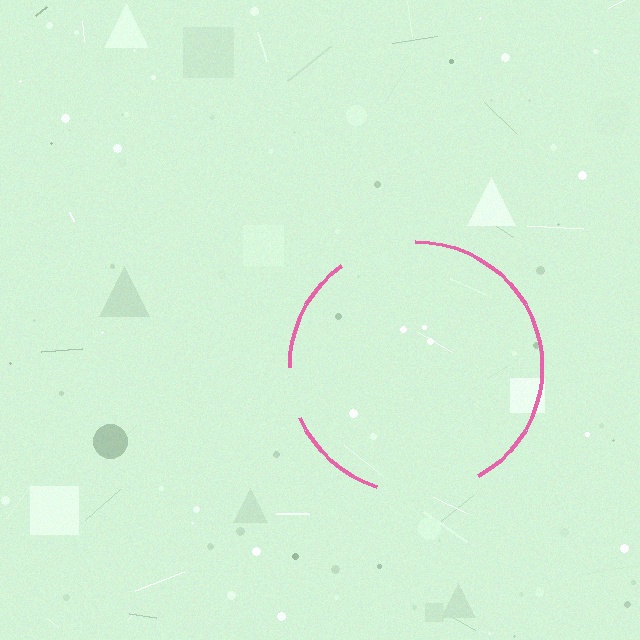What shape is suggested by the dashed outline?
The dashed outline suggests a circle.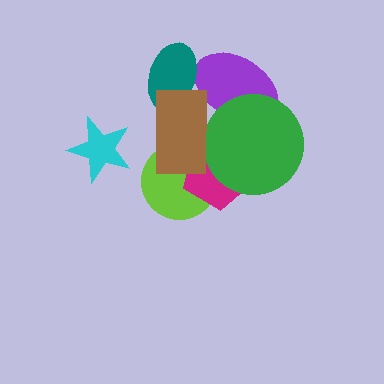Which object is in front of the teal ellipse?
The brown rectangle is in front of the teal ellipse.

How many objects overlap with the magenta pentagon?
3 objects overlap with the magenta pentagon.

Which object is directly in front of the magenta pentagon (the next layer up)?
The green circle is directly in front of the magenta pentagon.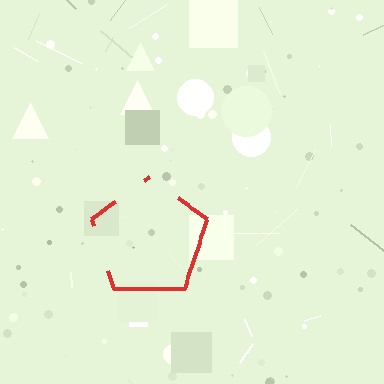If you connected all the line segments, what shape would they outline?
They would outline a pentagon.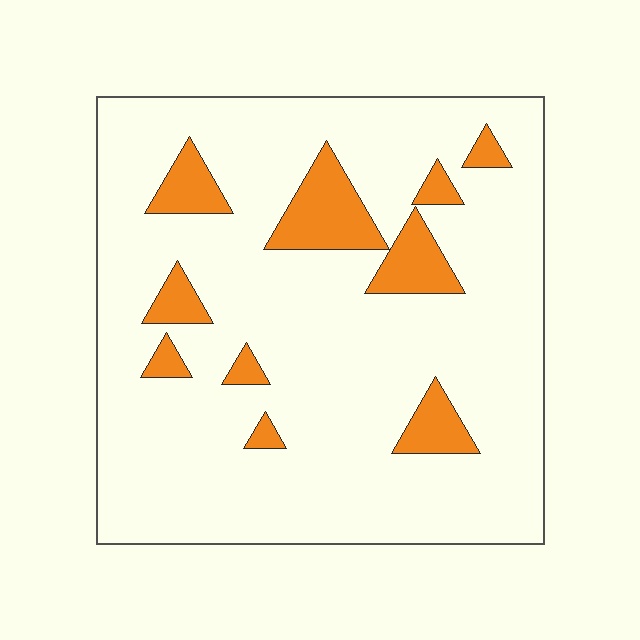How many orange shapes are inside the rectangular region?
10.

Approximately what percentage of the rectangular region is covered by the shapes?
Approximately 15%.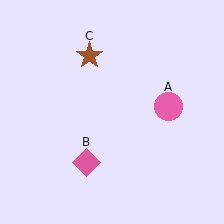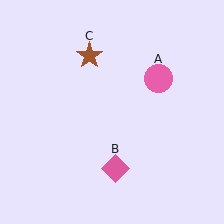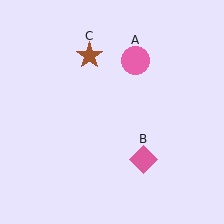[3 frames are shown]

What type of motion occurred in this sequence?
The pink circle (object A), pink diamond (object B) rotated counterclockwise around the center of the scene.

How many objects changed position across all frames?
2 objects changed position: pink circle (object A), pink diamond (object B).